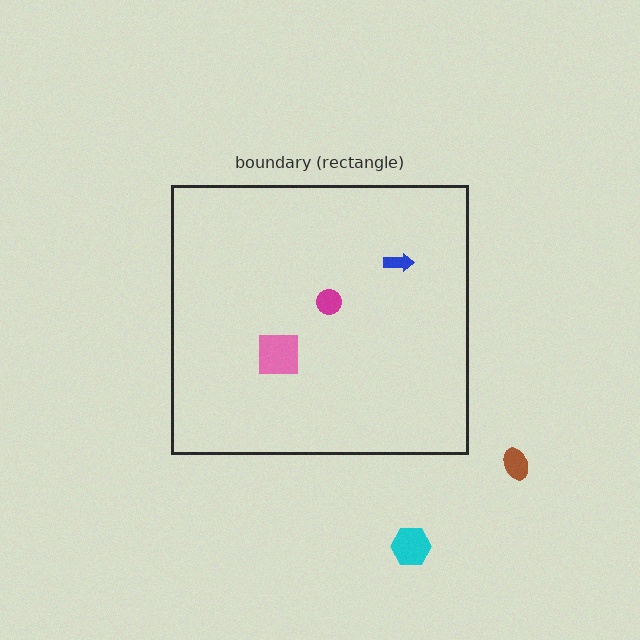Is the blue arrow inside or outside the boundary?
Inside.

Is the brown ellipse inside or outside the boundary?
Outside.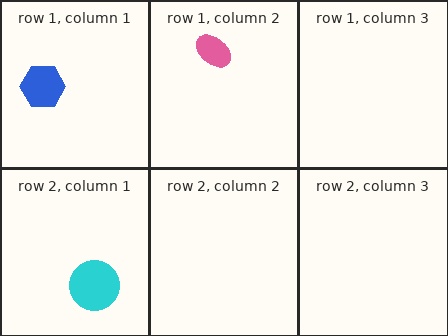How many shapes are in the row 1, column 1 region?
1.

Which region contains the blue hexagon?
The row 1, column 1 region.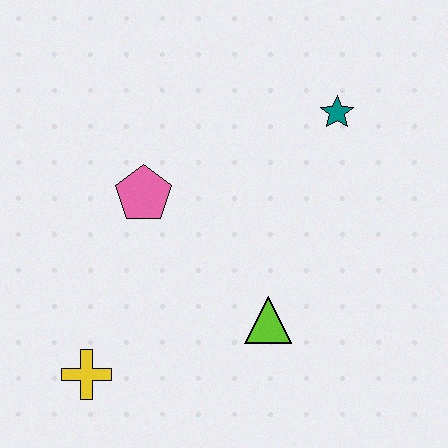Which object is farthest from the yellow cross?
The teal star is farthest from the yellow cross.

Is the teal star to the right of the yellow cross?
Yes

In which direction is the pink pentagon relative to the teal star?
The pink pentagon is to the left of the teal star.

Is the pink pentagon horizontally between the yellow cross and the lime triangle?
Yes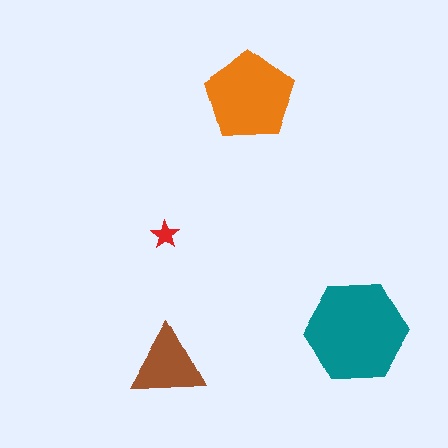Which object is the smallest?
The red star.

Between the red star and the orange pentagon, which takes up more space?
The orange pentagon.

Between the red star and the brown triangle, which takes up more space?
The brown triangle.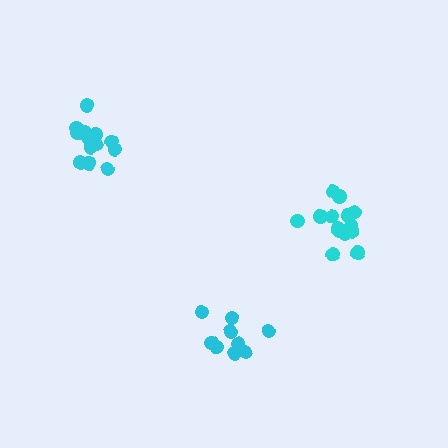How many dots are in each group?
Group 1: 14 dots, Group 2: 14 dots, Group 3: 11 dots (39 total).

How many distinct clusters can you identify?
There are 3 distinct clusters.